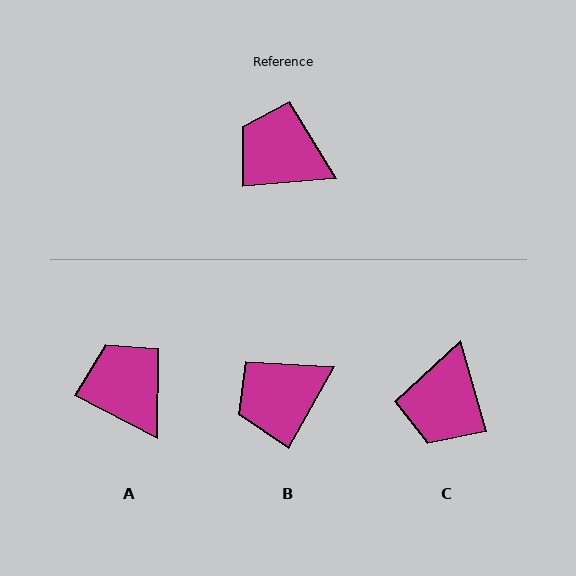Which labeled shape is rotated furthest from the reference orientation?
C, about 101 degrees away.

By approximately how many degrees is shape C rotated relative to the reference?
Approximately 101 degrees counter-clockwise.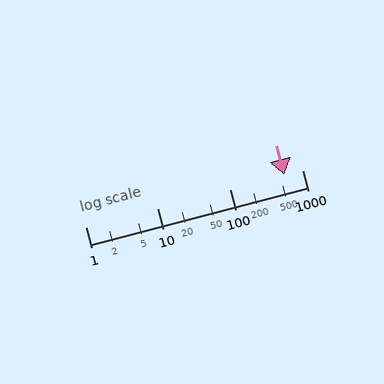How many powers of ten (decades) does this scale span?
The scale spans 3 decades, from 1 to 1000.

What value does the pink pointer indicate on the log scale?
The pointer indicates approximately 560.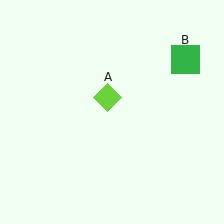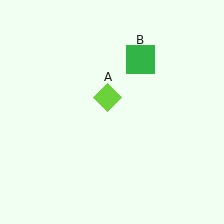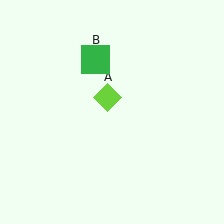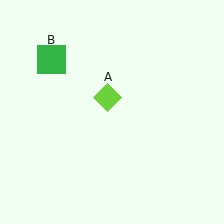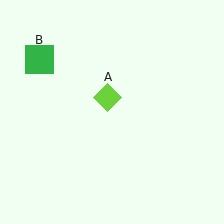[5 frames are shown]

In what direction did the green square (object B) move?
The green square (object B) moved left.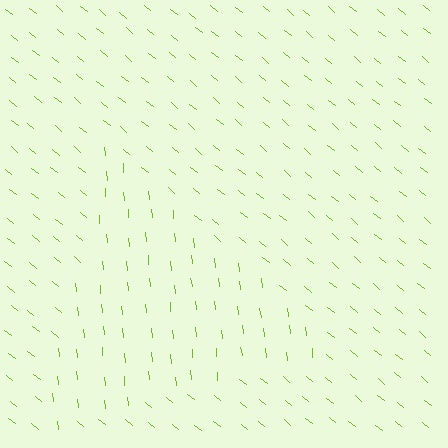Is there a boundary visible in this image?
Yes, there is a texture boundary formed by a change in line orientation.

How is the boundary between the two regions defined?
The boundary is defined purely by a change in line orientation (approximately 45 degrees difference). All lines are the same color and thickness.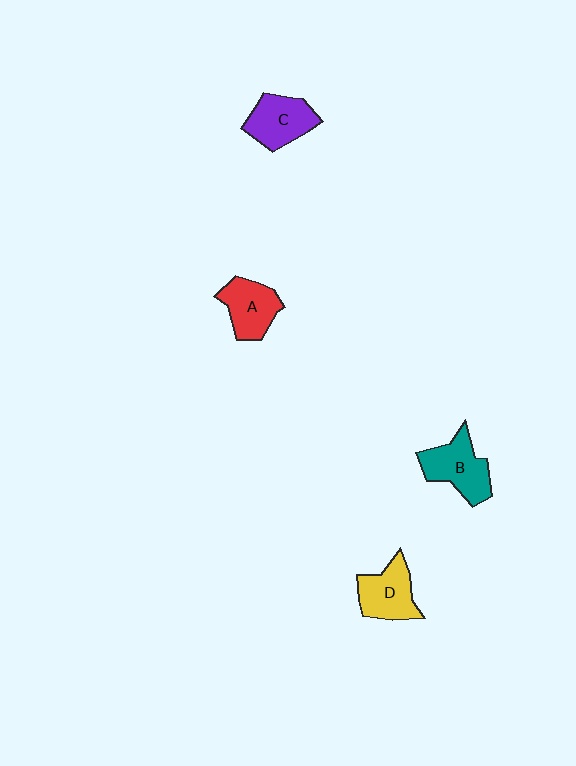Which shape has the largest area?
Shape B (teal).